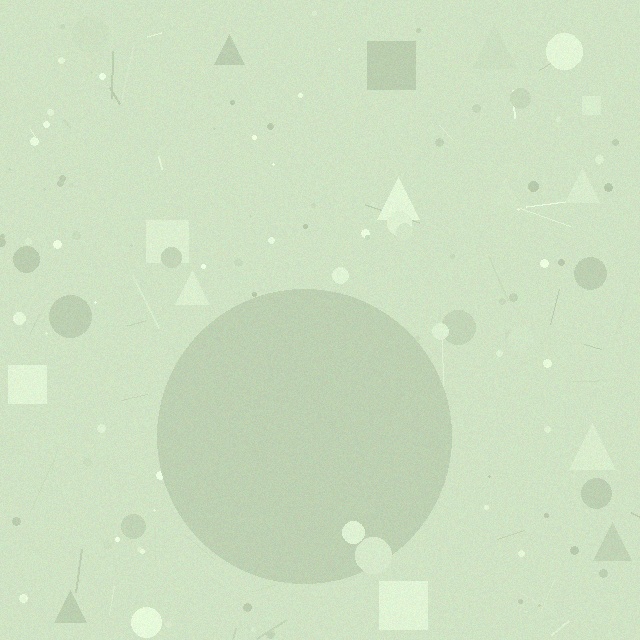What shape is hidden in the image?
A circle is hidden in the image.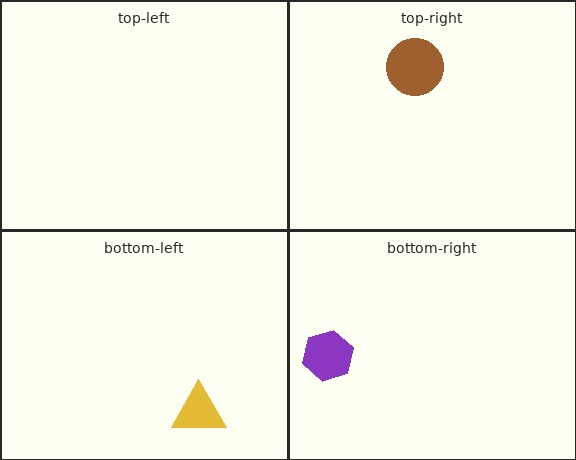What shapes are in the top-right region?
The brown circle.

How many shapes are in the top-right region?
1.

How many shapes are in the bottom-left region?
1.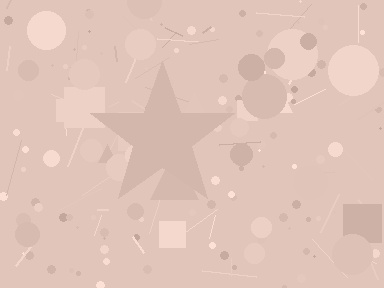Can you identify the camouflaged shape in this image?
The camouflaged shape is a star.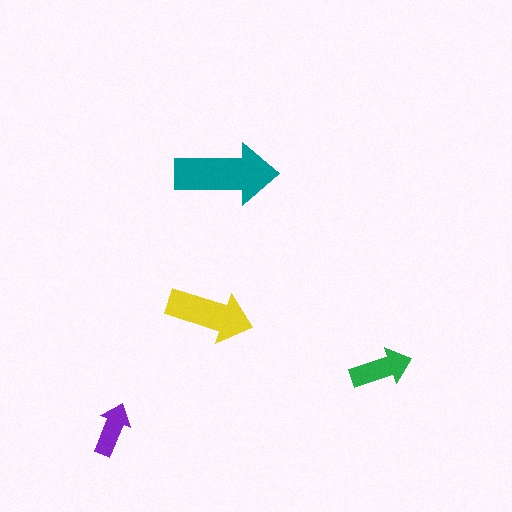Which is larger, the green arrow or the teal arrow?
The teal one.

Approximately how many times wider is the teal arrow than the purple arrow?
About 2 times wider.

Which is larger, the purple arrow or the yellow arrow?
The yellow one.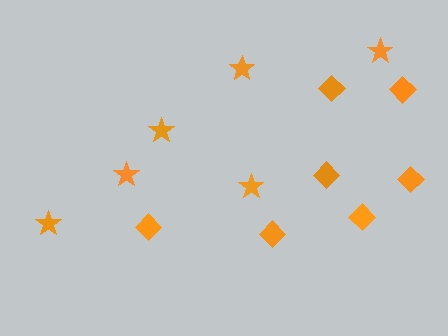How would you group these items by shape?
There are 2 groups: one group of diamonds (7) and one group of stars (6).